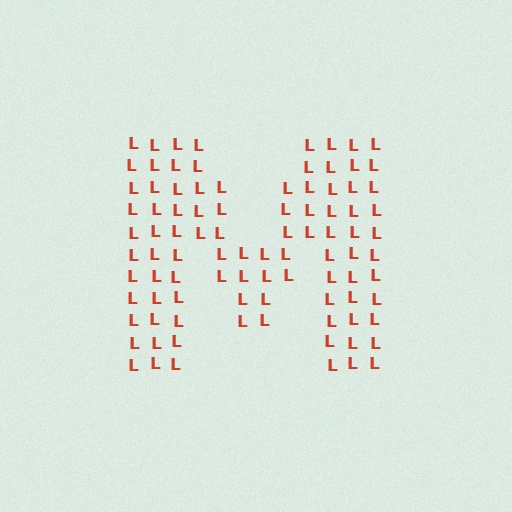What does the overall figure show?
The overall figure shows the letter M.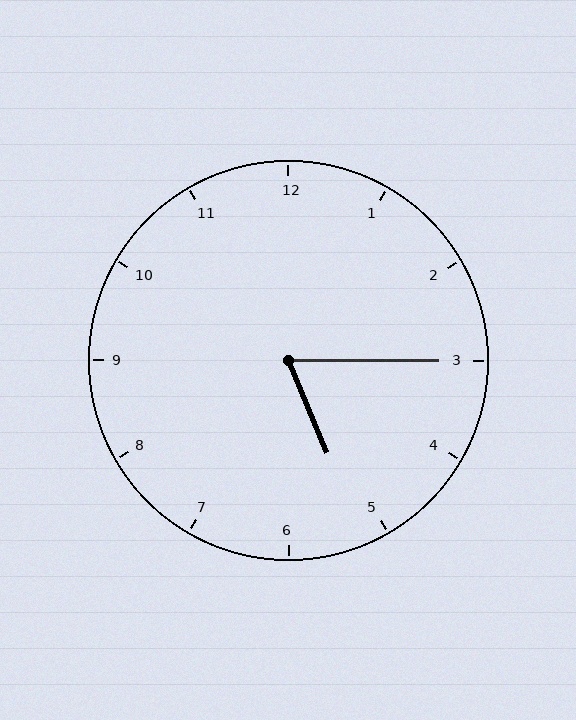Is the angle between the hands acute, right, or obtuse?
It is acute.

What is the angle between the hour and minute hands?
Approximately 68 degrees.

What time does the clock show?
5:15.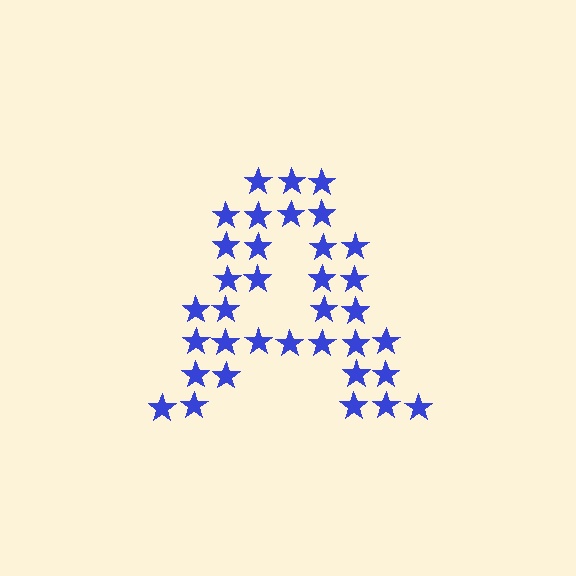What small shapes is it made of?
It is made of small stars.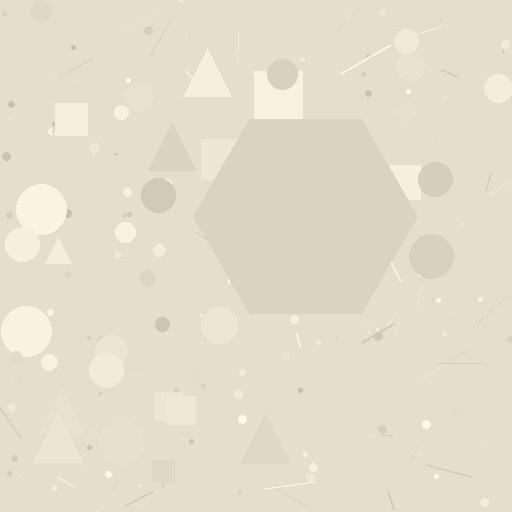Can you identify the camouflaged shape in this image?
The camouflaged shape is a hexagon.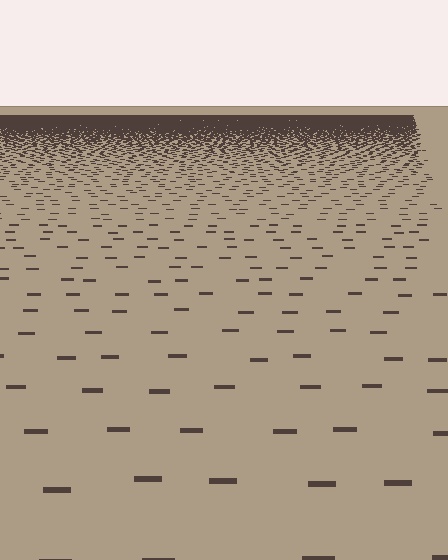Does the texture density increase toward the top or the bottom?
Density increases toward the top.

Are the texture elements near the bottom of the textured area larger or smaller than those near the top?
Larger. Near the bottom, elements are closer to the viewer and appear at a bigger on-screen size.